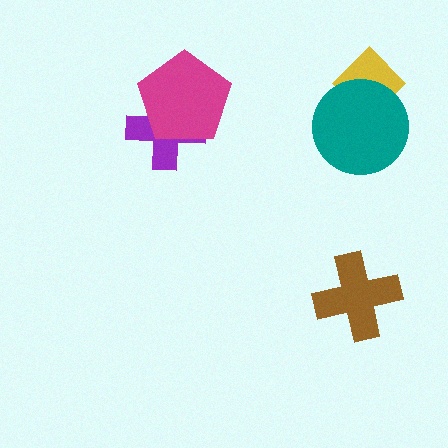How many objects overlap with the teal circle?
1 object overlaps with the teal circle.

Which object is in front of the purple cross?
The magenta pentagon is in front of the purple cross.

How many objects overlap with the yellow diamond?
1 object overlaps with the yellow diamond.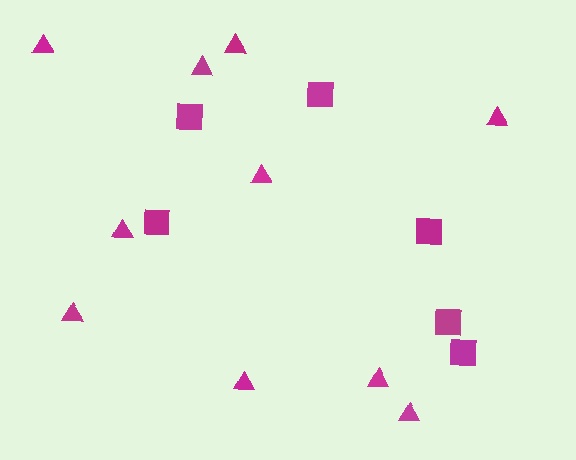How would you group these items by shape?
There are 2 groups: one group of triangles (10) and one group of squares (6).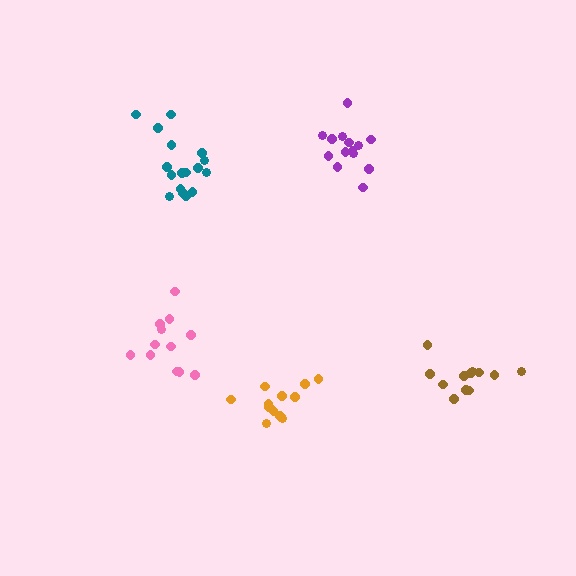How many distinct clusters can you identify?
There are 5 distinct clusters.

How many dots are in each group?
Group 1: 12 dots, Group 2: 12 dots, Group 3: 17 dots, Group 4: 14 dots, Group 5: 12 dots (67 total).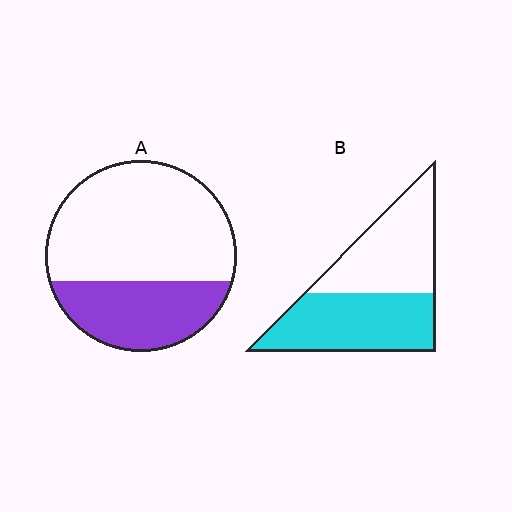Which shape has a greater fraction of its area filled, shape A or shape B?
Shape B.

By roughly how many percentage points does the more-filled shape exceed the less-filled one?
By roughly 20 percentage points (B over A).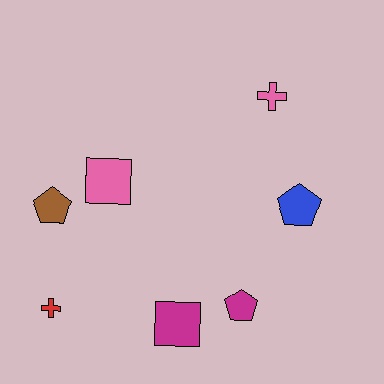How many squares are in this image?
There are 2 squares.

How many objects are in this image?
There are 7 objects.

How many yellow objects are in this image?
There are no yellow objects.